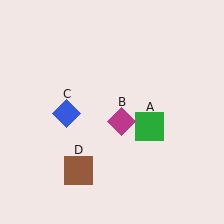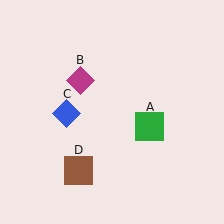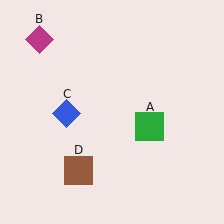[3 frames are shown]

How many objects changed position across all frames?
1 object changed position: magenta diamond (object B).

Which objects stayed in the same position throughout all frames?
Green square (object A) and blue diamond (object C) and brown square (object D) remained stationary.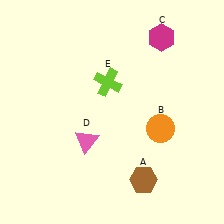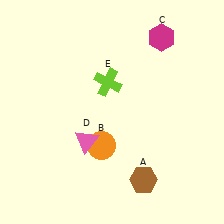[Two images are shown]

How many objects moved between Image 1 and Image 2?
1 object moved between the two images.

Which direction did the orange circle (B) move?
The orange circle (B) moved left.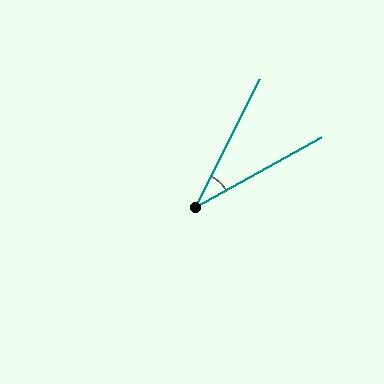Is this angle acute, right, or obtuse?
It is acute.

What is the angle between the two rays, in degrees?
Approximately 34 degrees.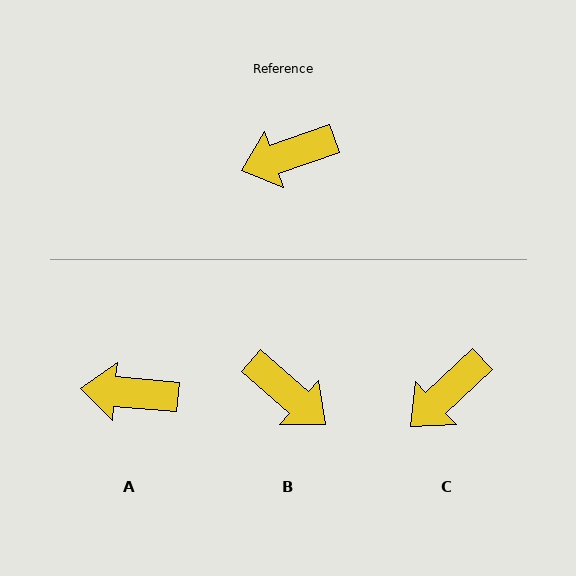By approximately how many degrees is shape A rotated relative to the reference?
Approximately 24 degrees clockwise.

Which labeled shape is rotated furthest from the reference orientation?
B, about 120 degrees away.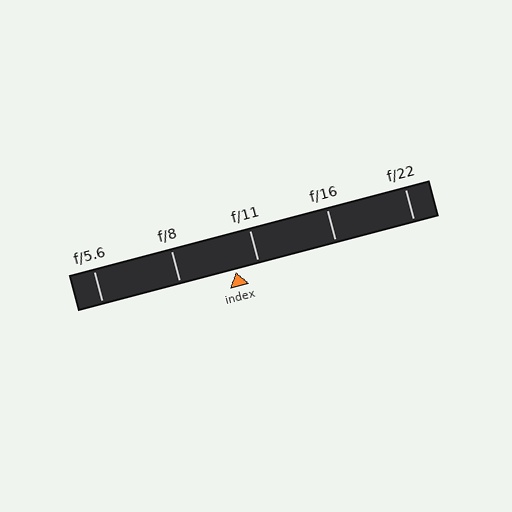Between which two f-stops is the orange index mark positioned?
The index mark is between f/8 and f/11.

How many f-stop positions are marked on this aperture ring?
There are 5 f-stop positions marked.